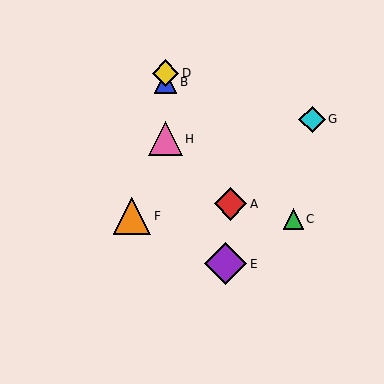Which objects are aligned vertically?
Objects B, D, H are aligned vertically.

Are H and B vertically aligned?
Yes, both are at x≈165.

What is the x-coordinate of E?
Object E is at x≈226.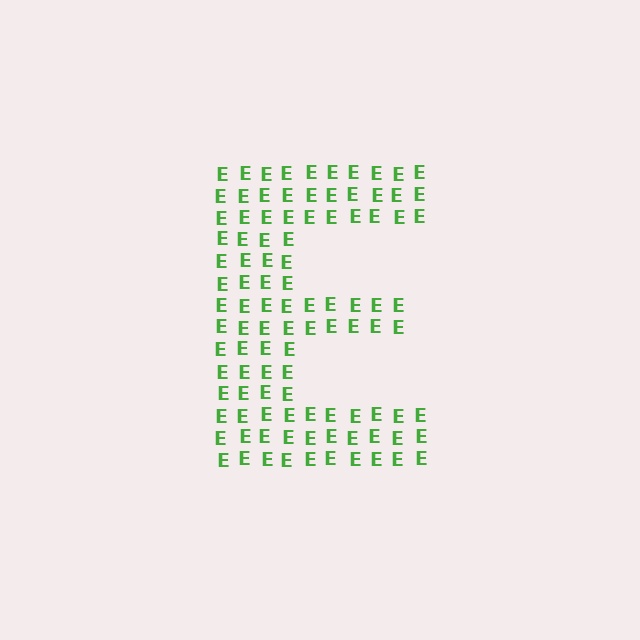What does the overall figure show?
The overall figure shows the letter E.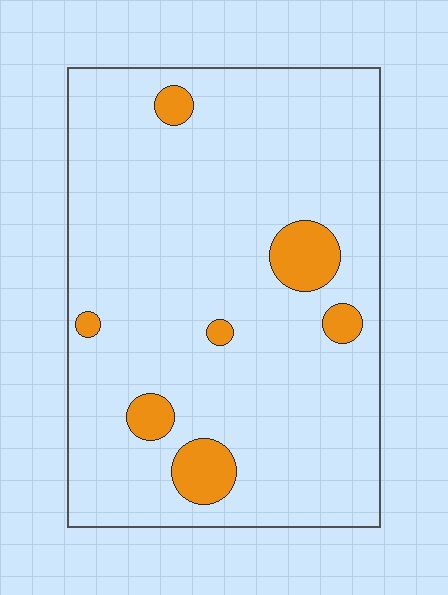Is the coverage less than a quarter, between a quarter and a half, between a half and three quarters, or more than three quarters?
Less than a quarter.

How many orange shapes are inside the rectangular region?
7.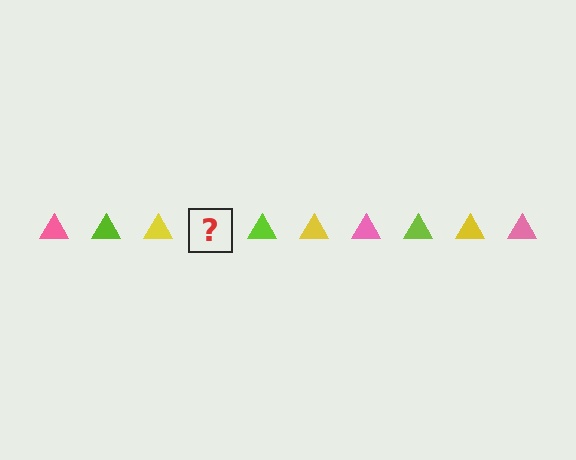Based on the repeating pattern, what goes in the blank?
The blank should be a pink triangle.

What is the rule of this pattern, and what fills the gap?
The rule is that the pattern cycles through pink, lime, yellow triangles. The gap should be filled with a pink triangle.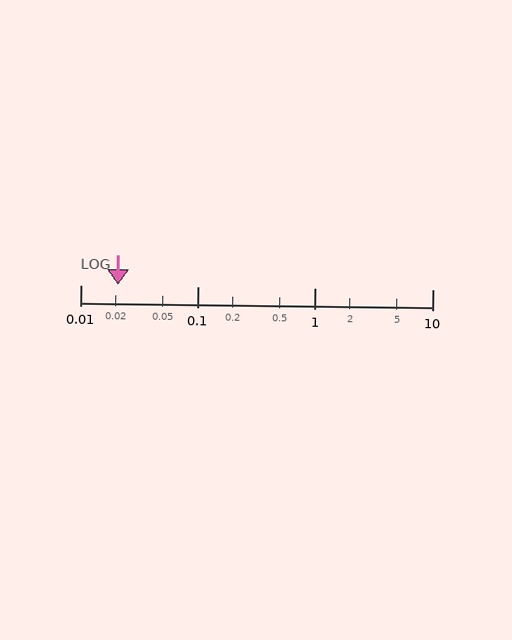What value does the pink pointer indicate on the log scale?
The pointer indicates approximately 0.021.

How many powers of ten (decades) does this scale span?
The scale spans 3 decades, from 0.01 to 10.